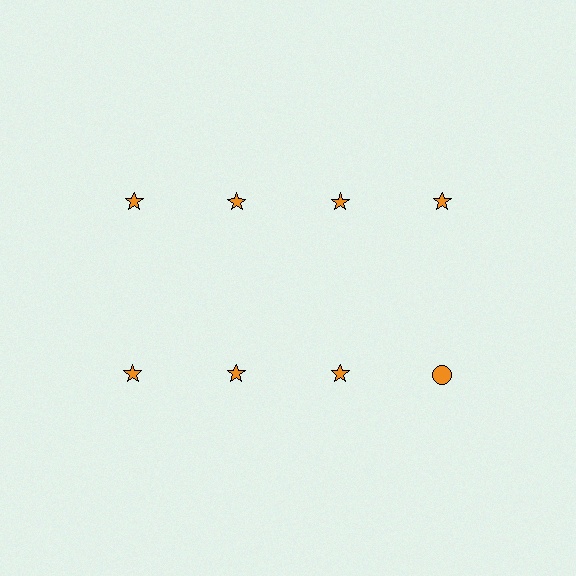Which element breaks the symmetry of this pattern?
The orange circle in the second row, second from right column breaks the symmetry. All other shapes are orange stars.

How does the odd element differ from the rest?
It has a different shape: circle instead of star.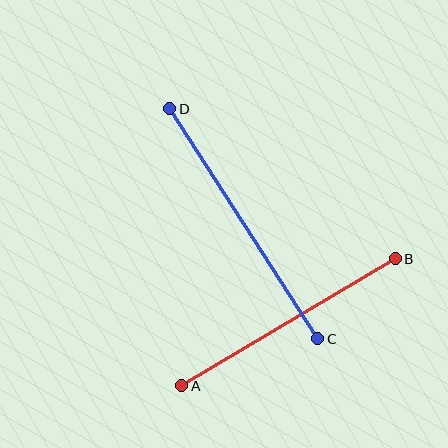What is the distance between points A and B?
The distance is approximately 249 pixels.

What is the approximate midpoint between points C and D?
The midpoint is at approximately (244, 224) pixels.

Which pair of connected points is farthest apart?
Points C and D are farthest apart.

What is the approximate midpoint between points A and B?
The midpoint is at approximately (289, 322) pixels.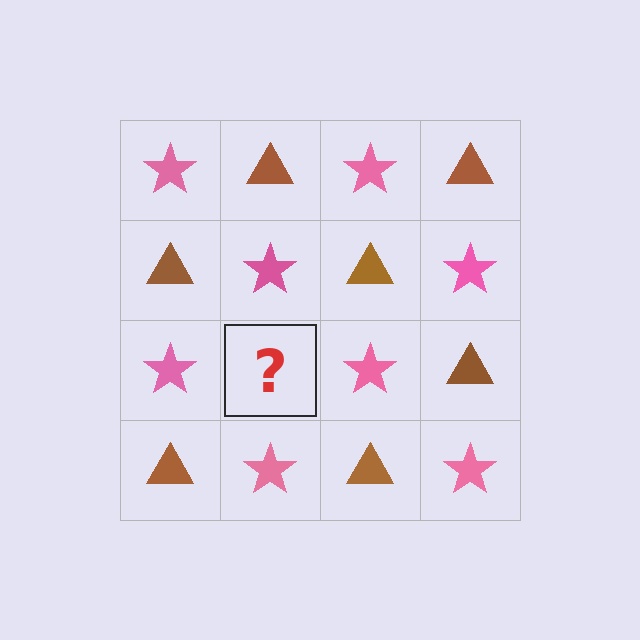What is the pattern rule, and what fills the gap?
The rule is that it alternates pink star and brown triangle in a checkerboard pattern. The gap should be filled with a brown triangle.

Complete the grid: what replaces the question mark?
The question mark should be replaced with a brown triangle.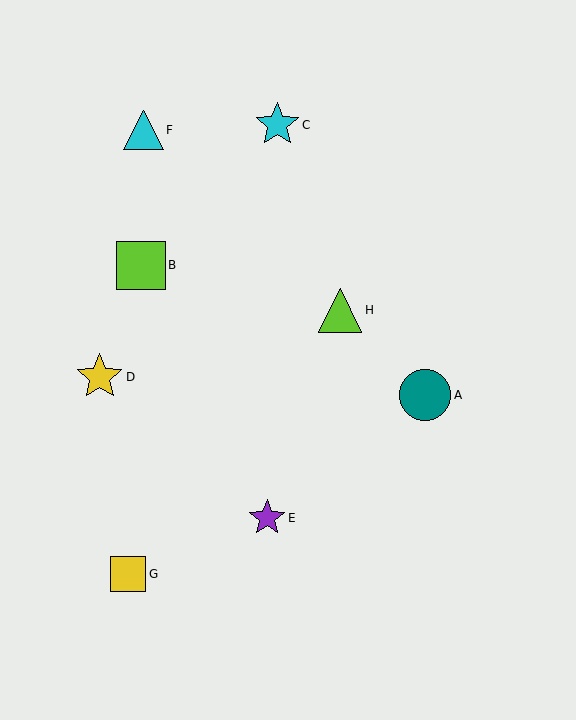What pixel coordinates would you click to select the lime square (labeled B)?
Click at (141, 265) to select the lime square B.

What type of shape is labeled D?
Shape D is a yellow star.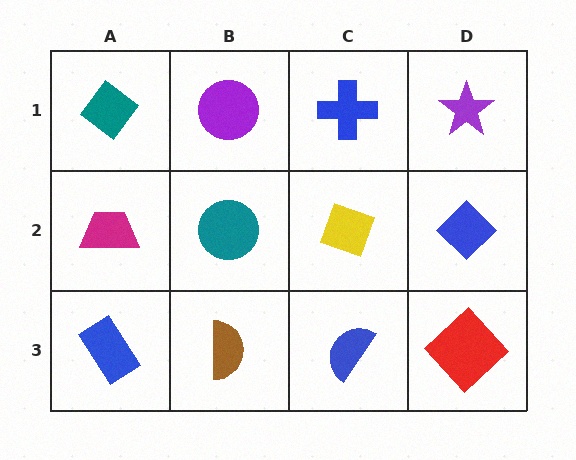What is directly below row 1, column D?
A blue diamond.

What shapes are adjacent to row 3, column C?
A yellow diamond (row 2, column C), a brown semicircle (row 3, column B), a red diamond (row 3, column D).